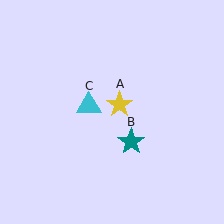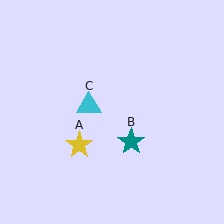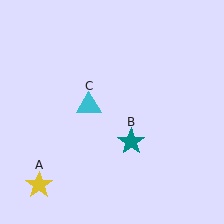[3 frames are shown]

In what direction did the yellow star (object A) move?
The yellow star (object A) moved down and to the left.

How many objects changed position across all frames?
1 object changed position: yellow star (object A).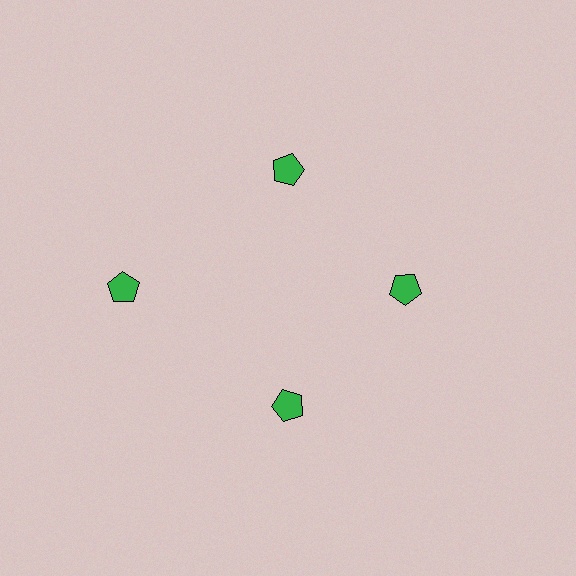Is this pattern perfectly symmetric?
No. The 4 green pentagons are arranged in a ring, but one element near the 9 o'clock position is pushed outward from the center, breaking the 4-fold rotational symmetry.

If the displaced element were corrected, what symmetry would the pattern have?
It would have 4-fold rotational symmetry — the pattern would map onto itself every 90 degrees.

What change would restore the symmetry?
The symmetry would be restored by moving it inward, back onto the ring so that all 4 pentagons sit at equal angles and equal distance from the center.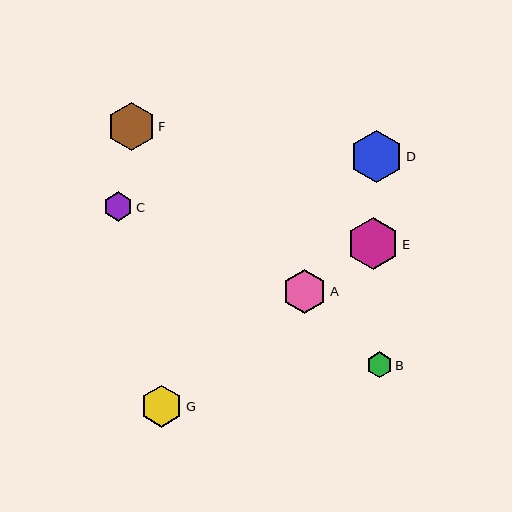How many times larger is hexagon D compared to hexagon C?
Hexagon D is approximately 1.8 times the size of hexagon C.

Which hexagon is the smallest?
Hexagon B is the smallest with a size of approximately 26 pixels.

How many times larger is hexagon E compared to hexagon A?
Hexagon E is approximately 1.2 times the size of hexagon A.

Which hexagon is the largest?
Hexagon D is the largest with a size of approximately 53 pixels.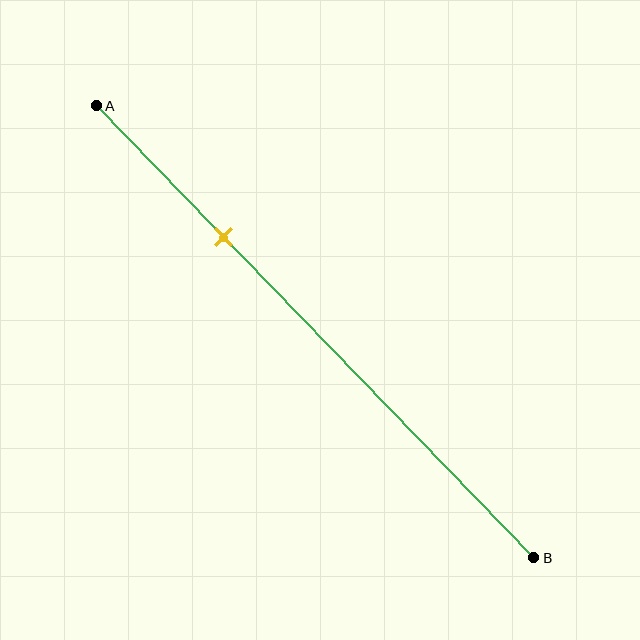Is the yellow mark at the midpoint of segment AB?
No, the mark is at about 30% from A, not at the 50% midpoint.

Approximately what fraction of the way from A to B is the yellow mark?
The yellow mark is approximately 30% of the way from A to B.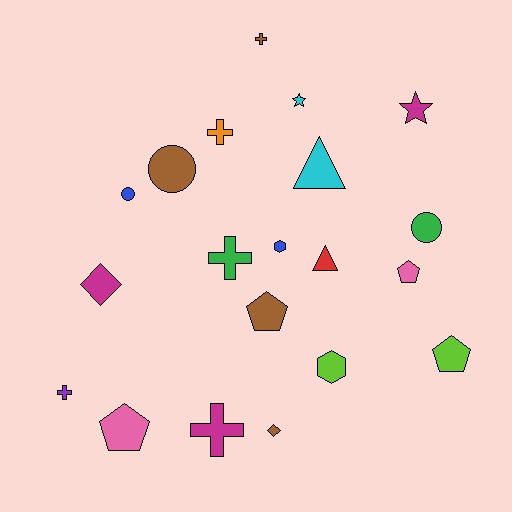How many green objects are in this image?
There are 2 green objects.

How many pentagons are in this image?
There are 4 pentagons.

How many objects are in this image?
There are 20 objects.